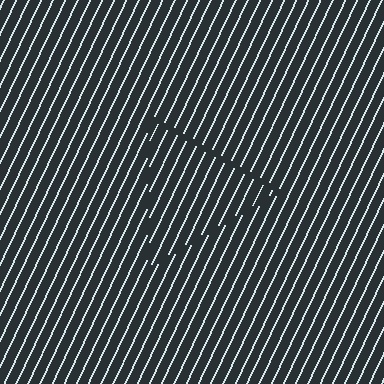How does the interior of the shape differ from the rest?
The interior of the shape contains the same grating, shifted by half a period — the contour is defined by the phase discontinuity where line-ends from the inner and outer gratings abut.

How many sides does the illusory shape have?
3 sides — the line-ends trace a triangle.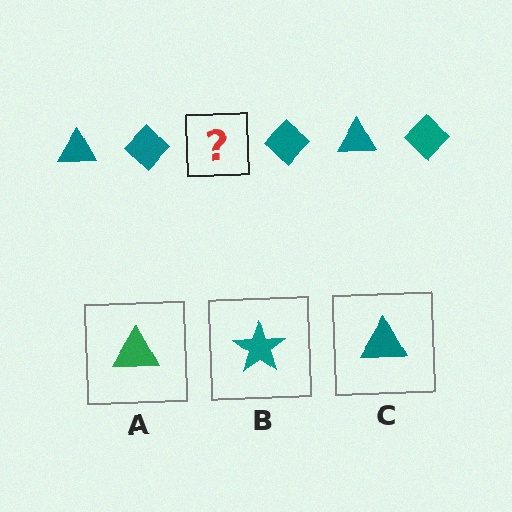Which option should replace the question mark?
Option C.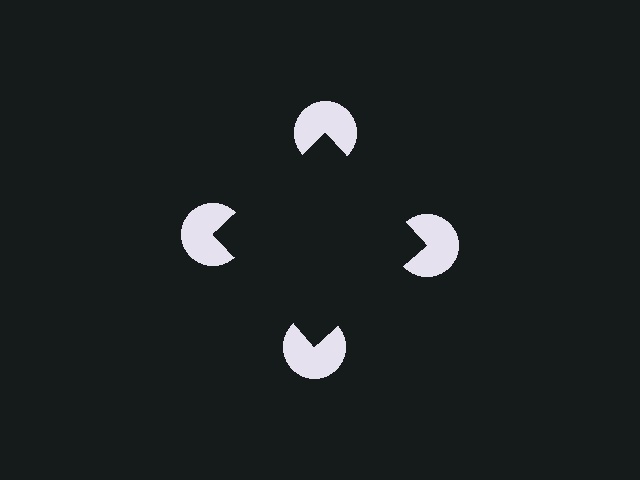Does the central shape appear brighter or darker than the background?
It typically appears slightly darker than the background, even though no actual brightness change is drawn.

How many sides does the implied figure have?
4 sides.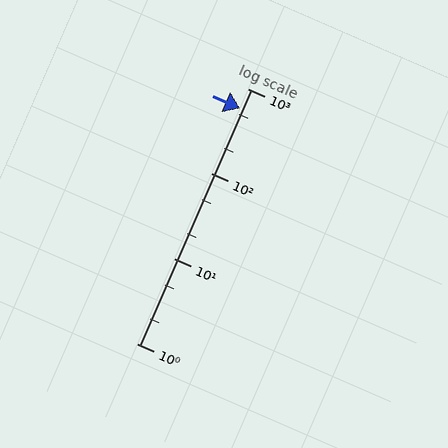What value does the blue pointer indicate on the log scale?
The pointer indicates approximately 590.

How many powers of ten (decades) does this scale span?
The scale spans 3 decades, from 1 to 1000.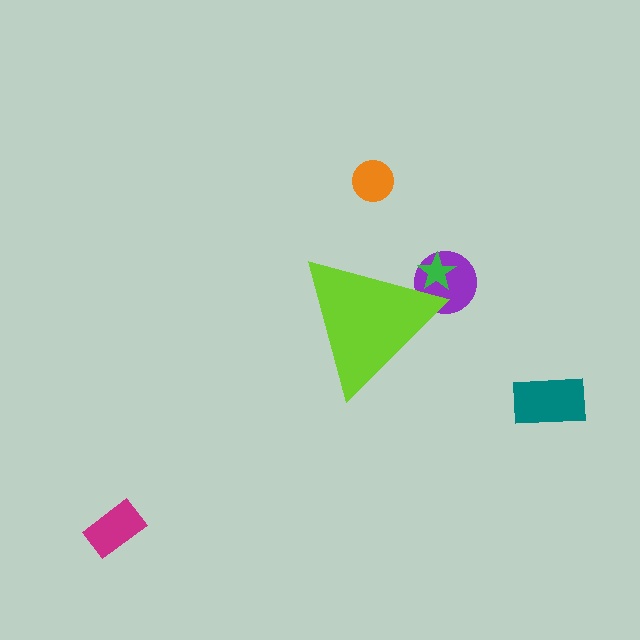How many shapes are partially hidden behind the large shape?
2 shapes are partially hidden.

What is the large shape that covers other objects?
A lime triangle.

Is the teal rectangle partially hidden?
No, the teal rectangle is fully visible.